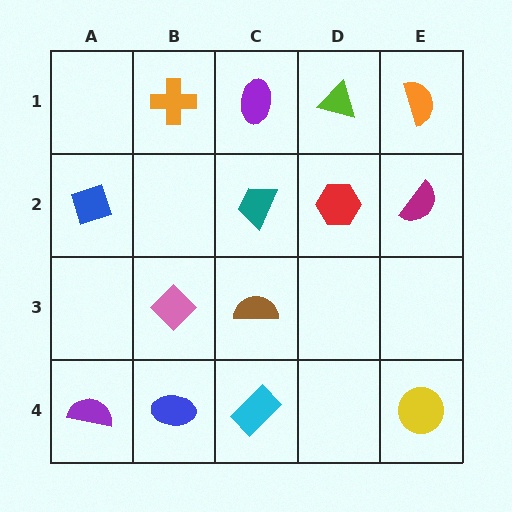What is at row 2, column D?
A red hexagon.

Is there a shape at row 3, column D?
No, that cell is empty.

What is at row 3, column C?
A brown semicircle.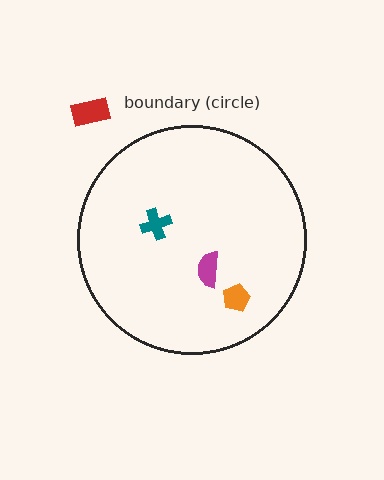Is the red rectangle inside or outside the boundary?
Outside.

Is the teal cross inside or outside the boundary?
Inside.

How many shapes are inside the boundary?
3 inside, 1 outside.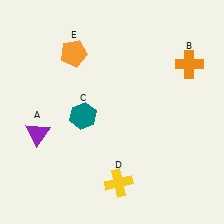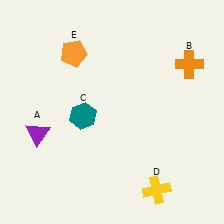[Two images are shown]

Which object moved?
The yellow cross (D) moved right.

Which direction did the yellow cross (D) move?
The yellow cross (D) moved right.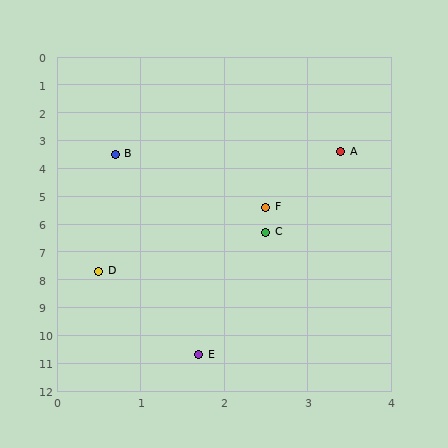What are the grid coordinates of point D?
Point D is at approximately (0.5, 7.7).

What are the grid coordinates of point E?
Point E is at approximately (1.7, 10.7).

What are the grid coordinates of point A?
Point A is at approximately (3.4, 3.4).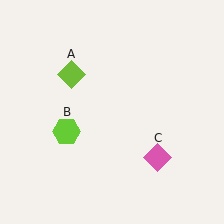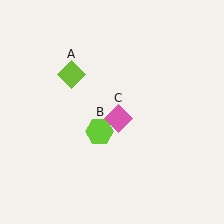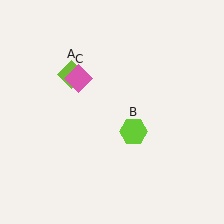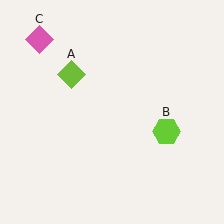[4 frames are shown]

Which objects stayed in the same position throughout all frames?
Lime diamond (object A) remained stationary.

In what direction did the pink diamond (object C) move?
The pink diamond (object C) moved up and to the left.